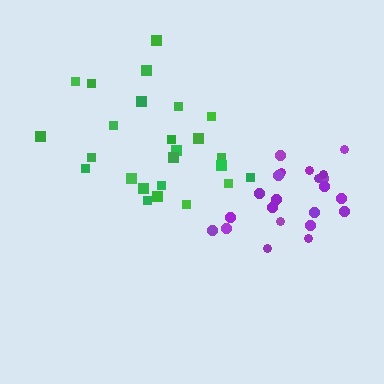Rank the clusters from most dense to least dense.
purple, green.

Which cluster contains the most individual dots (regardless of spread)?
Green (25).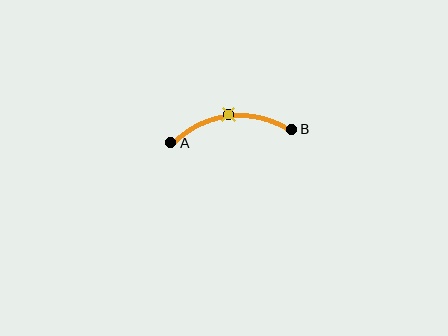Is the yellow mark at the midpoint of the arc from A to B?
Yes. The yellow mark lies on the arc at equal arc-length from both A and B — it is the arc midpoint.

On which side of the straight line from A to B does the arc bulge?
The arc bulges above the straight line connecting A and B.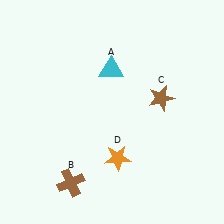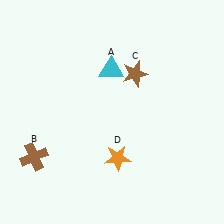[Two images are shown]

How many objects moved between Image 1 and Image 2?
2 objects moved between the two images.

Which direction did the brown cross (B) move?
The brown cross (B) moved left.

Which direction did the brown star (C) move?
The brown star (C) moved left.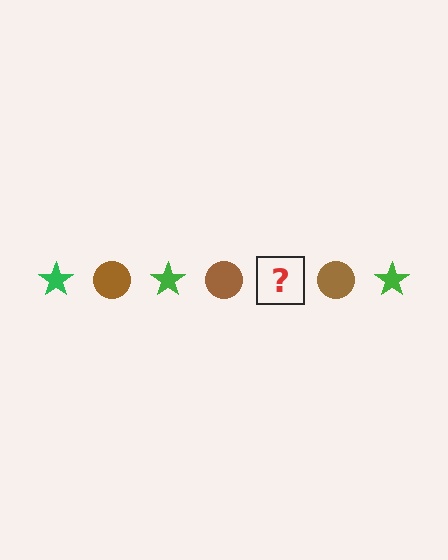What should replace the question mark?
The question mark should be replaced with a green star.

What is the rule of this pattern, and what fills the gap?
The rule is that the pattern alternates between green star and brown circle. The gap should be filled with a green star.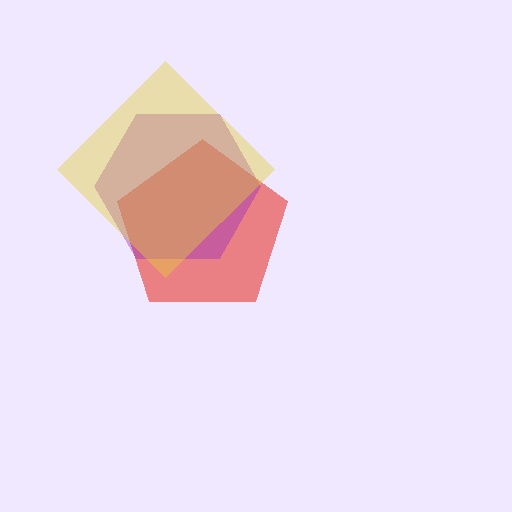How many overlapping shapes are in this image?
There are 3 overlapping shapes in the image.